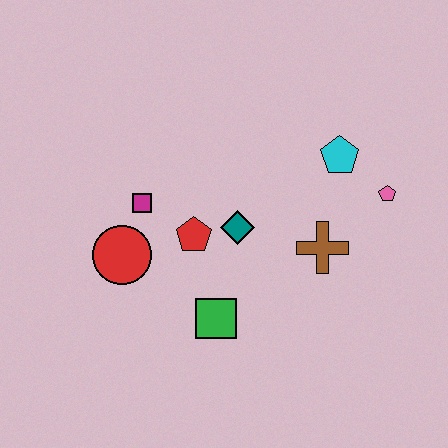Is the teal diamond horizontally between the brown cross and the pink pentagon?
No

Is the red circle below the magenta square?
Yes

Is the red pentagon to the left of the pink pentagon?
Yes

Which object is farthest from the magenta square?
The pink pentagon is farthest from the magenta square.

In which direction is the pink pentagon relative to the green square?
The pink pentagon is to the right of the green square.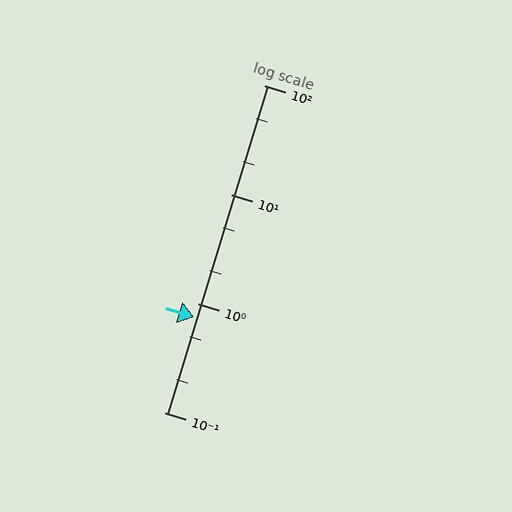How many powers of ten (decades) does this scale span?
The scale spans 3 decades, from 0.1 to 100.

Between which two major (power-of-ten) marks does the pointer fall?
The pointer is between 0.1 and 1.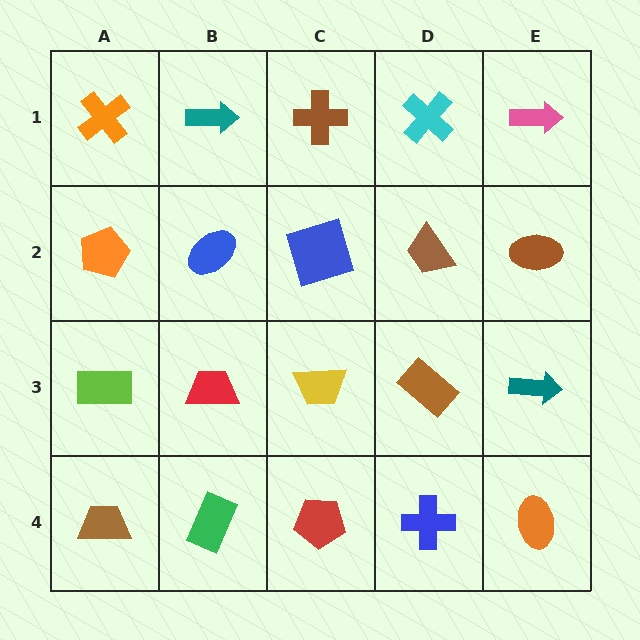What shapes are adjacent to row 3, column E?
A brown ellipse (row 2, column E), an orange ellipse (row 4, column E), a brown rectangle (row 3, column D).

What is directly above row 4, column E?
A teal arrow.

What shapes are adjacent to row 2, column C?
A brown cross (row 1, column C), a yellow trapezoid (row 3, column C), a blue ellipse (row 2, column B), a brown trapezoid (row 2, column D).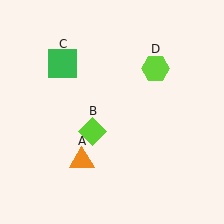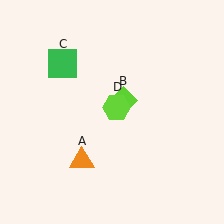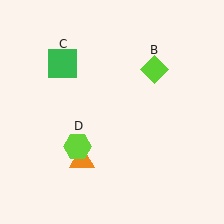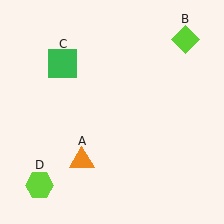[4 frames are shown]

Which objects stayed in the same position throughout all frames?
Orange triangle (object A) and green square (object C) remained stationary.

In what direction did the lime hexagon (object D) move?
The lime hexagon (object D) moved down and to the left.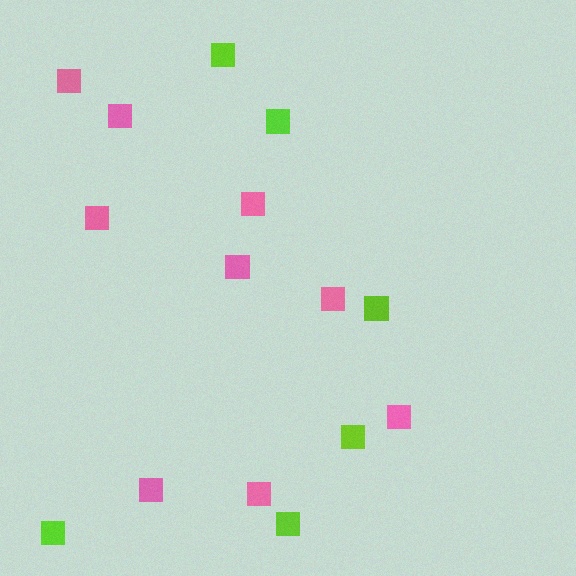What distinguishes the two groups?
There are 2 groups: one group of pink squares (9) and one group of lime squares (6).